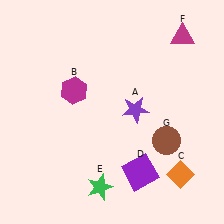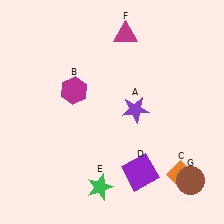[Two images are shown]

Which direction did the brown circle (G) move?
The brown circle (G) moved down.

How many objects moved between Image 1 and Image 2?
2 objects moved between the two images.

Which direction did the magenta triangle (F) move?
The magenta triangle (F) moved left.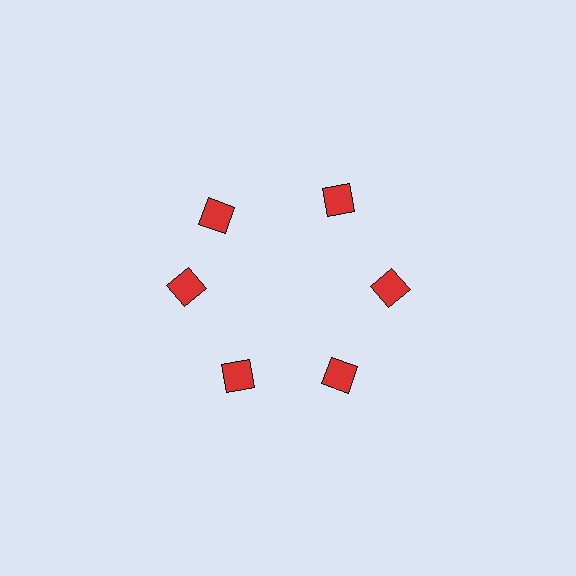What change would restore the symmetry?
The symmetry would be restored by rotating it back into even spacing with its neighbors so that all 6 squares sit at equal angles and equal distance from the center.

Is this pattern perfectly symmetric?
No. The 6 red squares are arranged in a ring, but one element near the 11 o'clock position is rotated out of alignment along the ring, breaking the 6-fold rotational symmetry.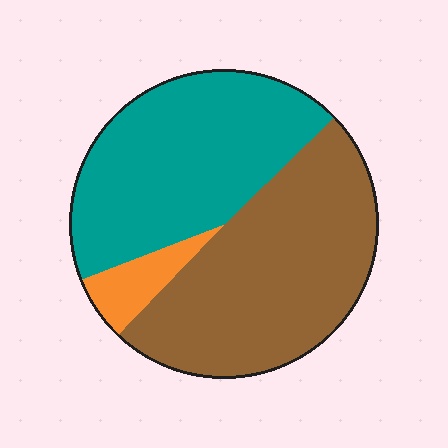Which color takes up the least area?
Orange, at roughly 5%.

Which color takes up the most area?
Brown, at roughly 50%.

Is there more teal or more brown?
Brown.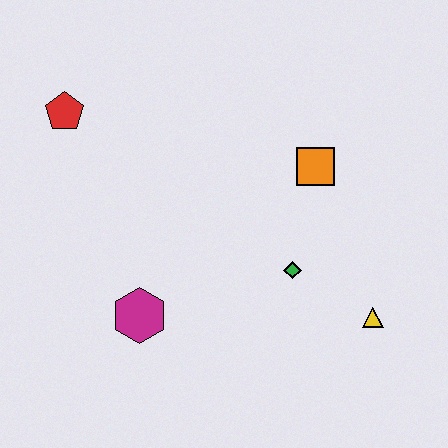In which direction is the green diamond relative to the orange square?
The green diamond is below the orange square.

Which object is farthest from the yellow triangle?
The red pentagon is farthest from the yellow triangle.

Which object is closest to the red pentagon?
The magenta hexagon is closest to the red pentagon.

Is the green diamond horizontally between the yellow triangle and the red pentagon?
Yes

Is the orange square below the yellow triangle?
No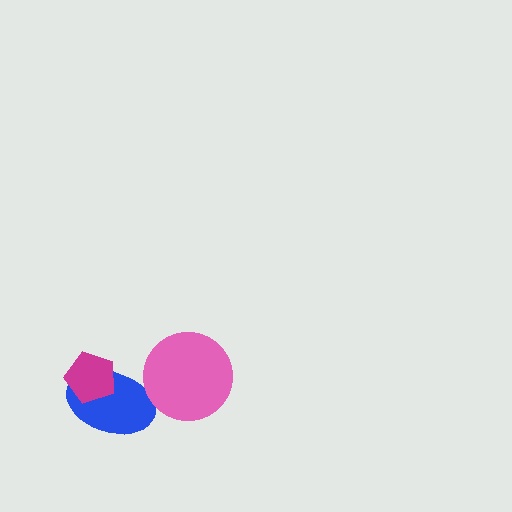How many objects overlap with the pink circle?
0 objects overlap with the pink circle.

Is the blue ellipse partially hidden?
Yes, it is partially covered by another shape.